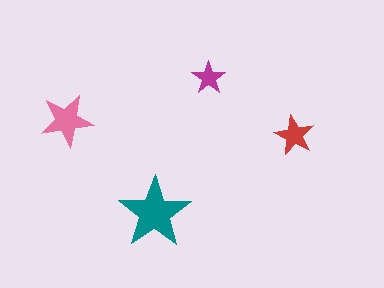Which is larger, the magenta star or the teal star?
The teal one.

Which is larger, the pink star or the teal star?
The teal one.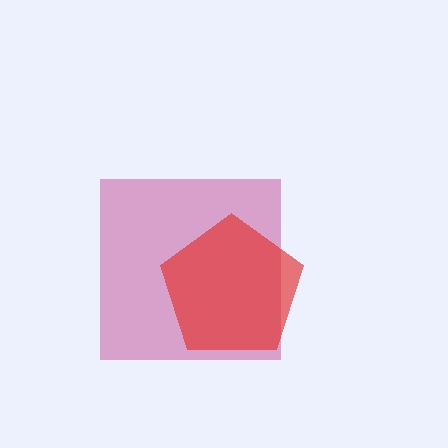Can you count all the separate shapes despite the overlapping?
Yes, there are 2 separate shapes.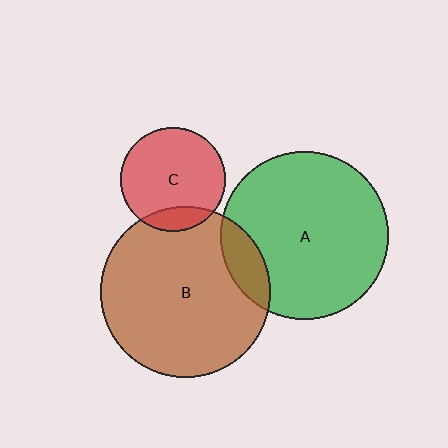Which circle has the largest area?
Circle B (brown).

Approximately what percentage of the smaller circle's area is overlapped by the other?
Approximately 15%.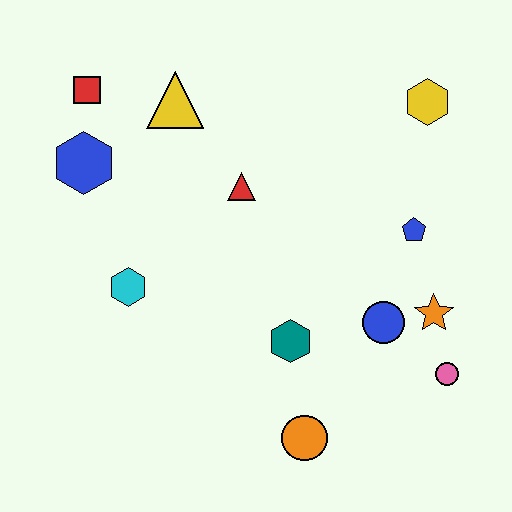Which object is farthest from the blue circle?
The red square is farthest from the blue circle.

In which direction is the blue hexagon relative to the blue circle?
The blue hexagon is to the left of the blue circle.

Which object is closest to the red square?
The blue hexagon is closest to the red square.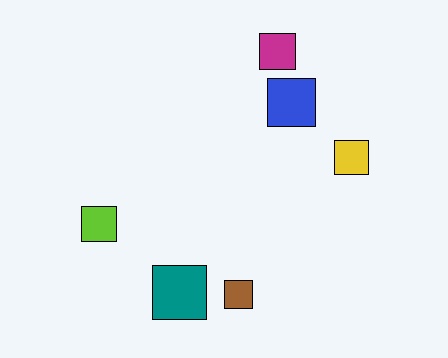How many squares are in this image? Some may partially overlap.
There are 6 squares.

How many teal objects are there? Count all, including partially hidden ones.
There is 1 teal object.